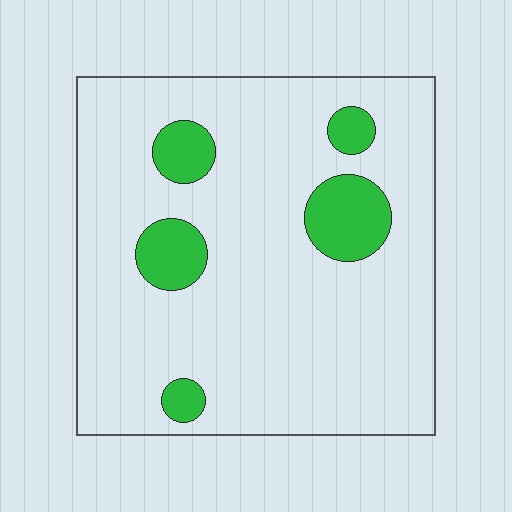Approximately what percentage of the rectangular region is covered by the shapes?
Approximately 15%.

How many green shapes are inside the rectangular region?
5.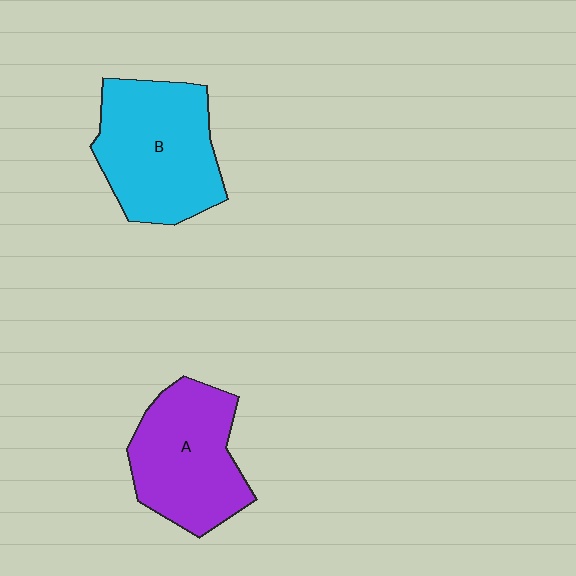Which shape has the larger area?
Shape B (cyan).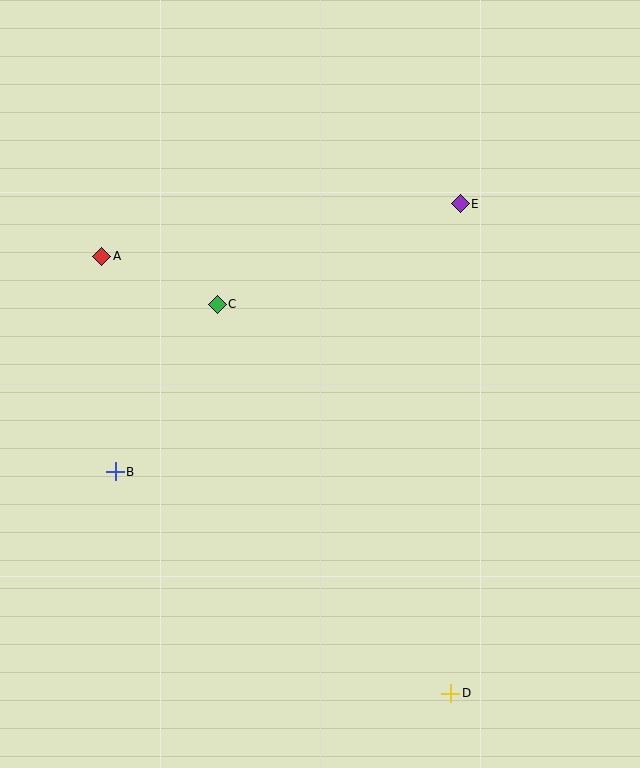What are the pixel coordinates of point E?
Point E is at (460, 204).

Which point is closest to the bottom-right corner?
Point D is closest to the bottom-right corner.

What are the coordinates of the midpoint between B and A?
The midpoint between B and A is at (108, 364).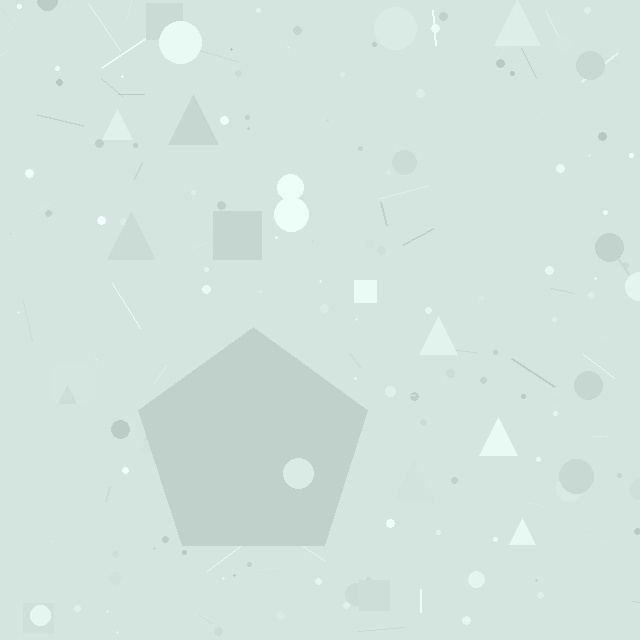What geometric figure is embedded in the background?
A pentagon is embedded in the background.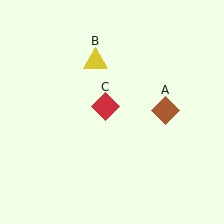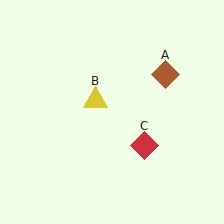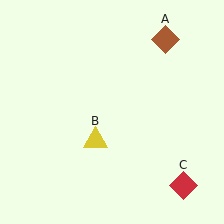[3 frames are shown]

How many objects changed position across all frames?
3 objects changed position: brown diamond (object A), yellow triangle (object B), red diamond (object C).